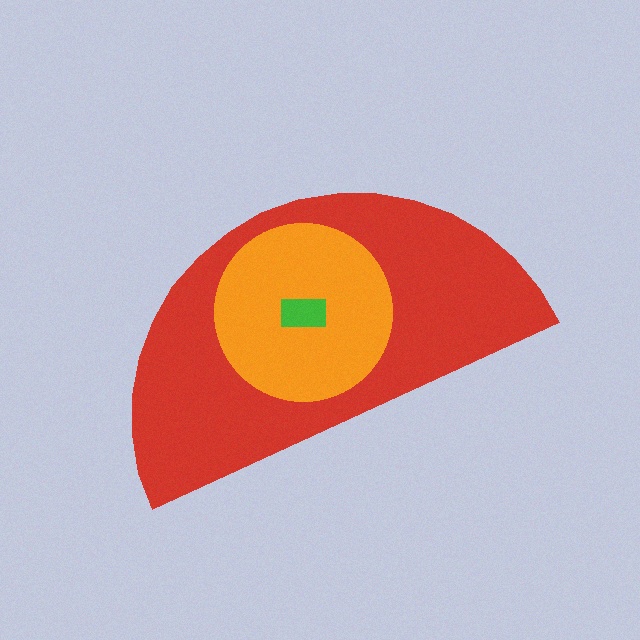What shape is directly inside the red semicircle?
The orange circle.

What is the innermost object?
The green rectangle.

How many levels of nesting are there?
3.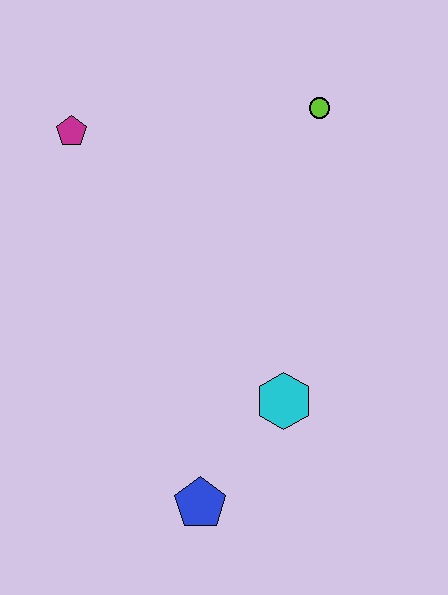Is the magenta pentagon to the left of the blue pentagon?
Yes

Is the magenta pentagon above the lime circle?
No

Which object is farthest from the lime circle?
The blue pentagon is farthest from the lime circle.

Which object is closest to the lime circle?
The magenta pentagon is closest to the lime circle.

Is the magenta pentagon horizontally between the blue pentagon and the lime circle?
No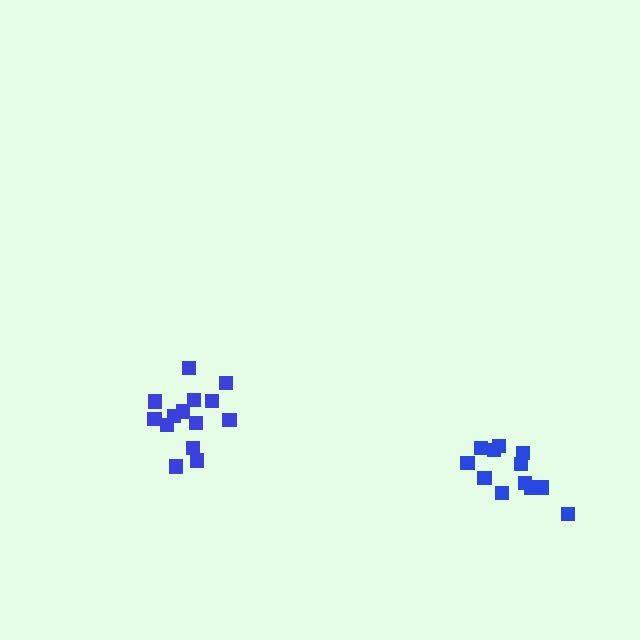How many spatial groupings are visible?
There are 2 spatial groupings.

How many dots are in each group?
Group 1: 12 dots, Group 2: 14 dots (26 total).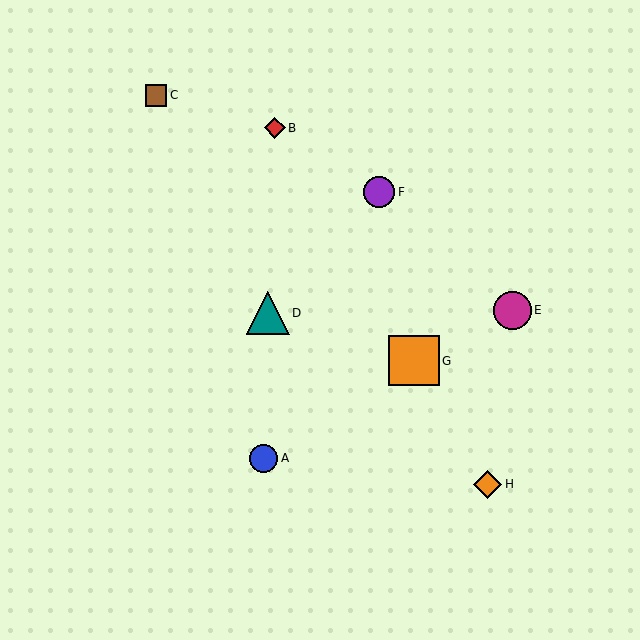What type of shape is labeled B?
Shape B is a red diamond.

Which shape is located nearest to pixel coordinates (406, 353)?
The orange square (labeled G) at (414, 361) is nearest to that location.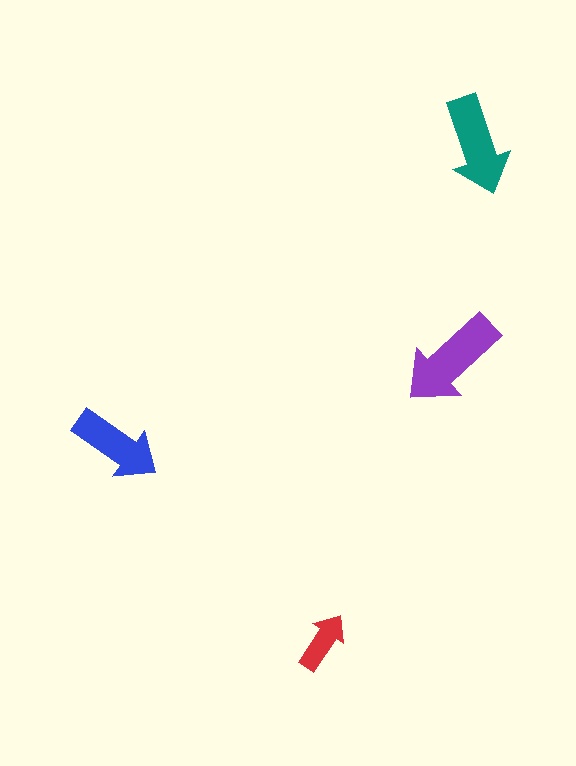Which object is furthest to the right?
The teal arrow is rightmost.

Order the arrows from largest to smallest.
the purple one, the teal one, the blue one, the red one.